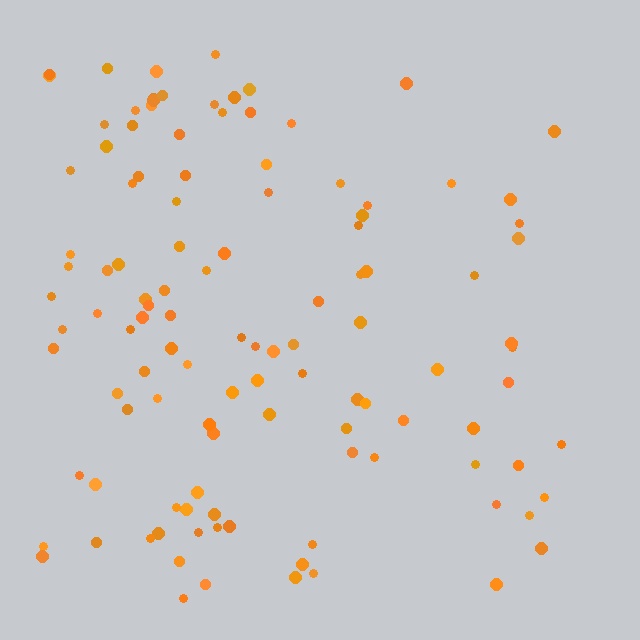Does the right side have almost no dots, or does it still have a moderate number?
Still a moderate number, just noticeably fewer than the left.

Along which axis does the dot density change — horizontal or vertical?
Horizontal.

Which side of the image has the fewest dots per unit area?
The right.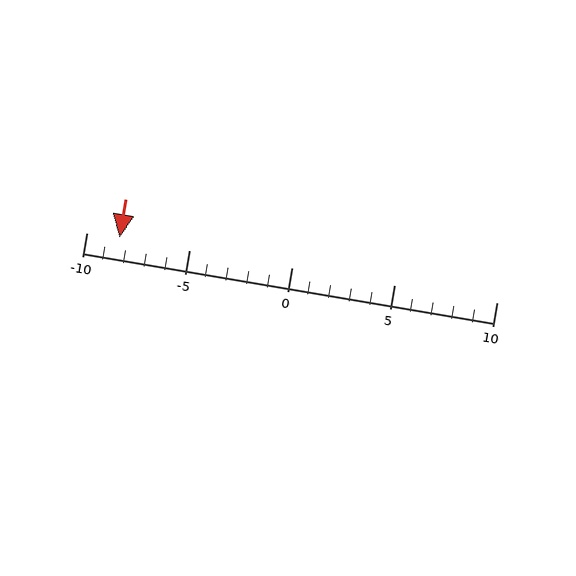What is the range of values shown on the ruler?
The ruler shows values from -10 to 10.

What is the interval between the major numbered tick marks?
The major tick marks are spaced 5 units apart.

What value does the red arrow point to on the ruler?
The red arrow points to approximately -8.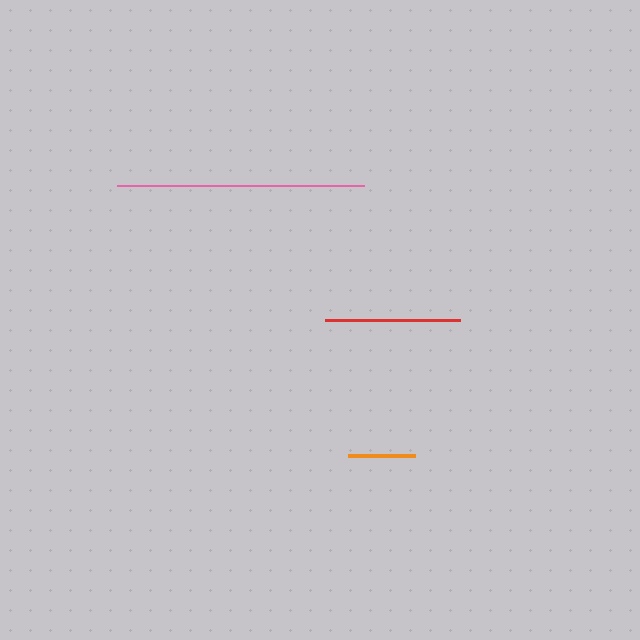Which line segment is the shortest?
The orange line is the shortest at approximately 67 pixels.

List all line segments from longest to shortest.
From longest to shortest: pink, red, orange.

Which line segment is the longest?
The pink line is the longest at approximately 247 pixels.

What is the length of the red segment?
The red segment is approximately 135 pixels long.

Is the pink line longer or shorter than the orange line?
The pink line is longer than the orange line.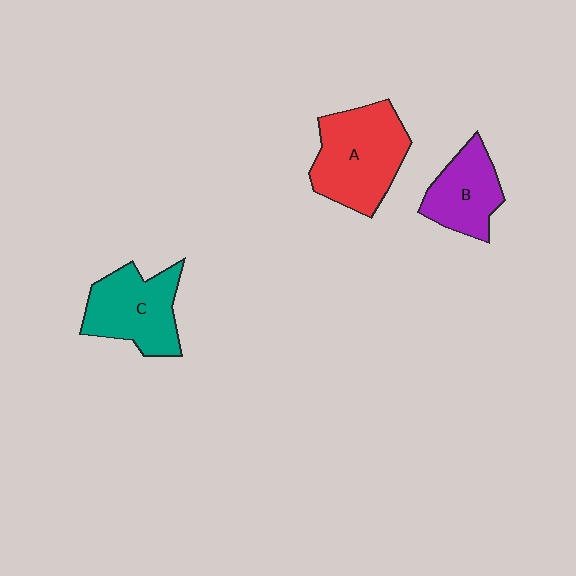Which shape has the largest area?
Shape A (red).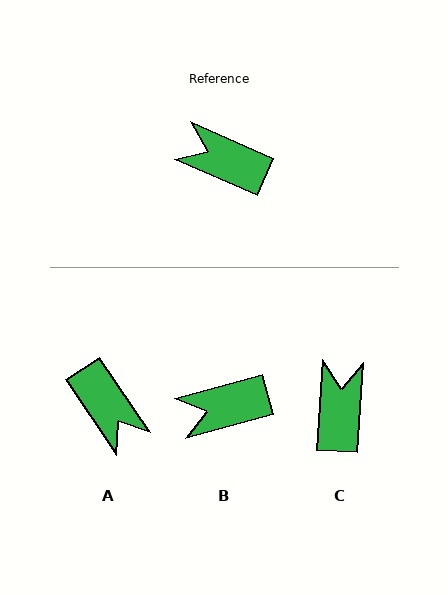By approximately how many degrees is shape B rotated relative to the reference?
Approximately 39 degrees counter-clockwise.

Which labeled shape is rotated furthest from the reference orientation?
A, about 147 degrees away.